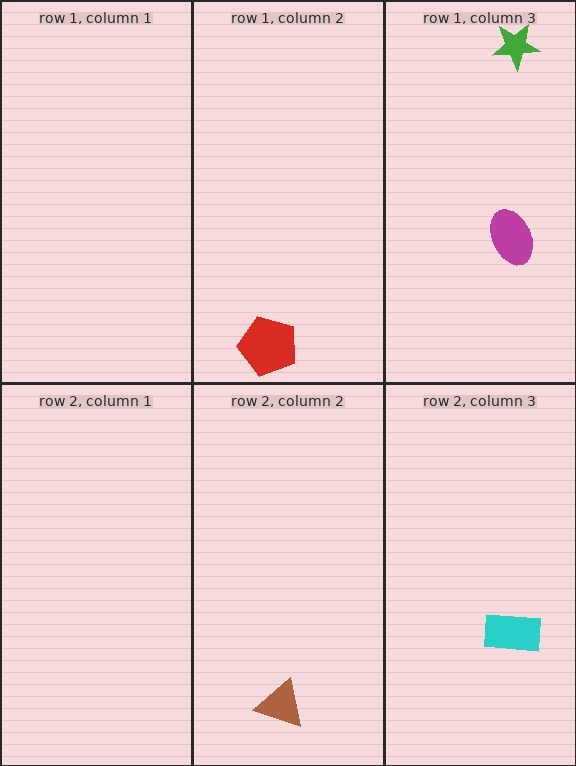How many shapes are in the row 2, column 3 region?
1.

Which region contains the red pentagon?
The row 1, column 2 region.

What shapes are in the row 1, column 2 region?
The red pentagon.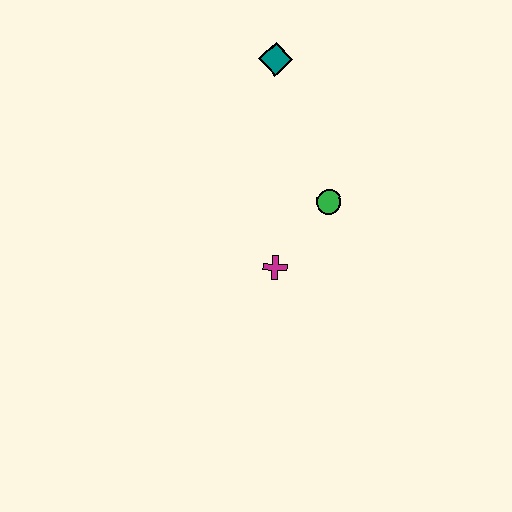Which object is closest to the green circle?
The magenta cross is closest to the green circle.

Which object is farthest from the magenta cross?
The teal diamond is farthest from the magenta cross.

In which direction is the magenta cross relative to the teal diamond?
The magenta cross is below the teal diamond.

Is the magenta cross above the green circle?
No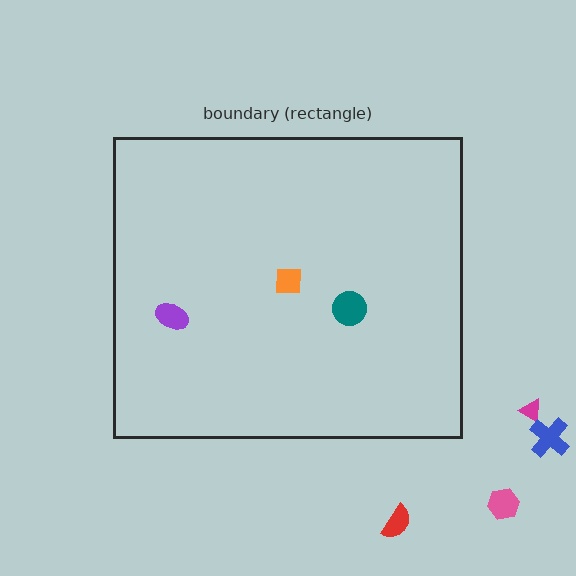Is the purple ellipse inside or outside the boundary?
Inside.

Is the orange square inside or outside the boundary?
Inside.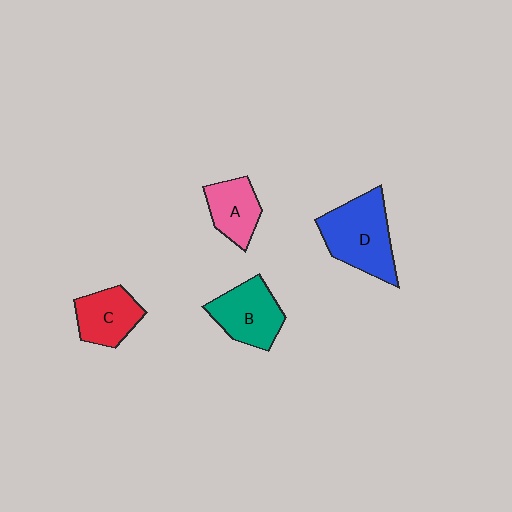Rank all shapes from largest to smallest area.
From largest to smallest: D (blue), B (teal), C (red), A (pink).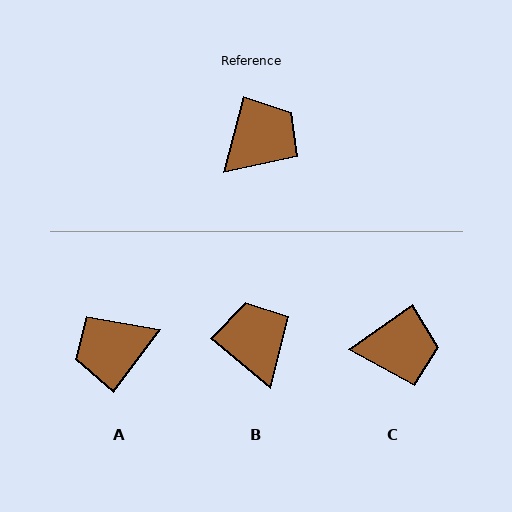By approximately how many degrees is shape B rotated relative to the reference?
Approximately 65 degrees counter-clockwise.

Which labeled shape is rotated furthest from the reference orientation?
A, about 158 degrees away.